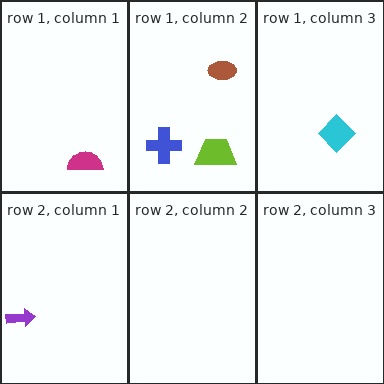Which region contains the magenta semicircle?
The row 1, column 1 region.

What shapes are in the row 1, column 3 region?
The cyan diamond.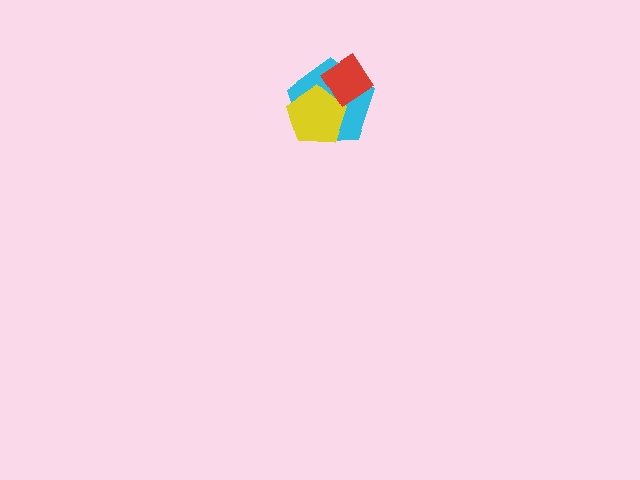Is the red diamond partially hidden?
No, no other shape covers it.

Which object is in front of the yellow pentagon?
The red diamond is in front of the yellow pentagon.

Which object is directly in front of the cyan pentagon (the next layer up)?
The yellow pentagon is directly in front of the cyan pentagon.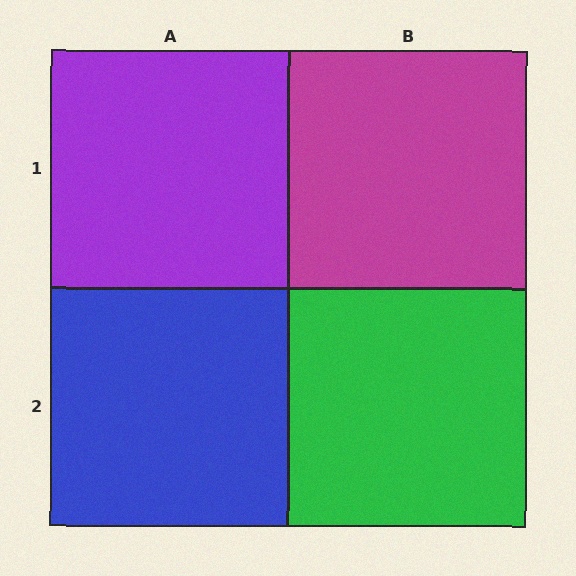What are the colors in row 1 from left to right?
Purple, magenta.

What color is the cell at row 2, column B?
Green.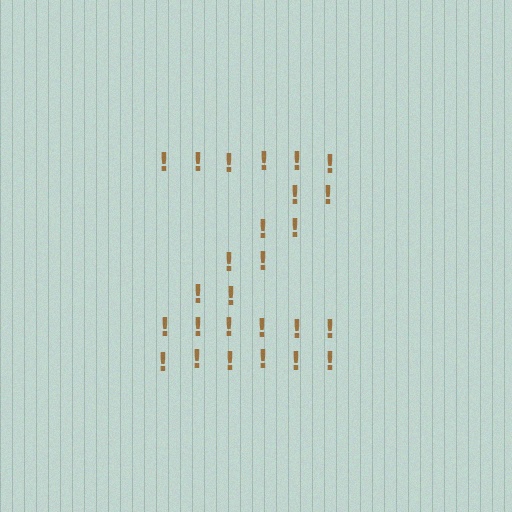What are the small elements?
The small elements are exclamation marks.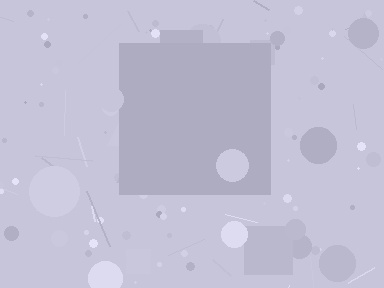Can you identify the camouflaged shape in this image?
The camouflaged shape is a square.